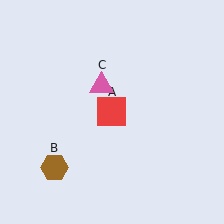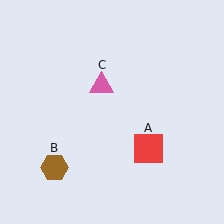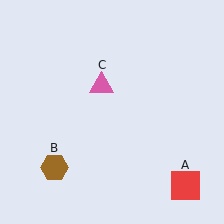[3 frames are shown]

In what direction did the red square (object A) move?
The red square (object A) moved down and to the right.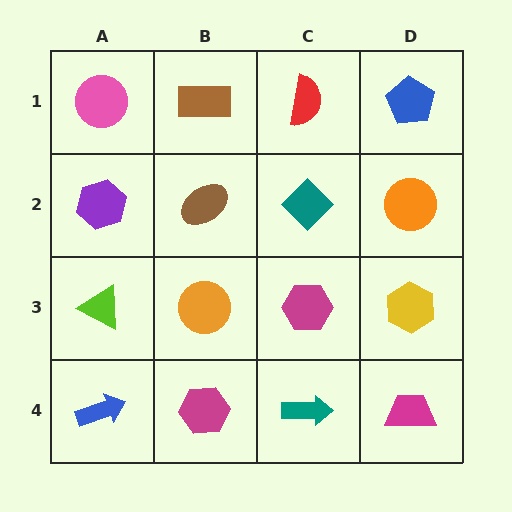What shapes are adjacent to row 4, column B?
An orange circle (row 3, column B), a blue arrow (row 4, column A), a teal arrow (row 4, column C).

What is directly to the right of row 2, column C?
An orange circle.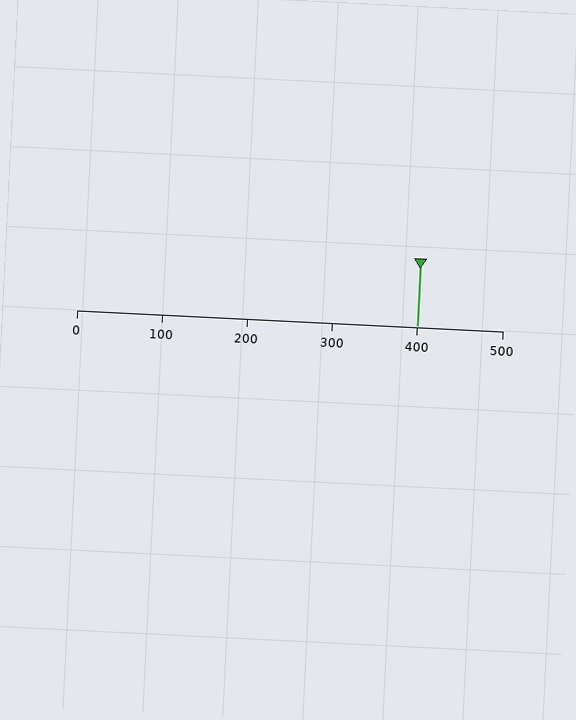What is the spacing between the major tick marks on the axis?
The major ticks are spaced 100 apart.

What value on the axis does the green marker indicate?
The marker indicates approximately 400.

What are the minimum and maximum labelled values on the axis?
The axis runs from 0 to 500.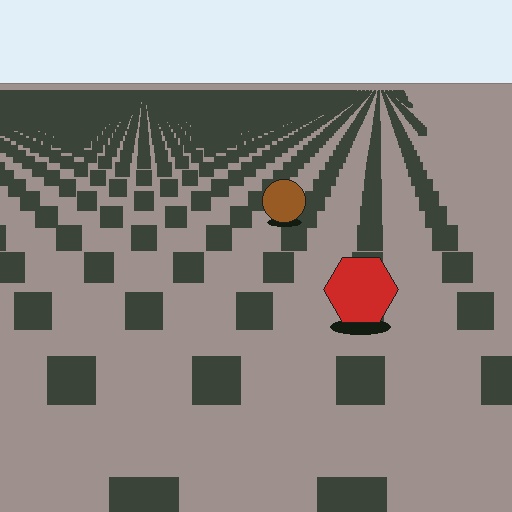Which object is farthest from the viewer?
The brown circle is farthest from the viewer. It appears smaller and the ground texture around it is denser.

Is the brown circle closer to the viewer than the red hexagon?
No. The red hexagon is closer — you can tell from the texture gradient: the ground texture is coarser near it.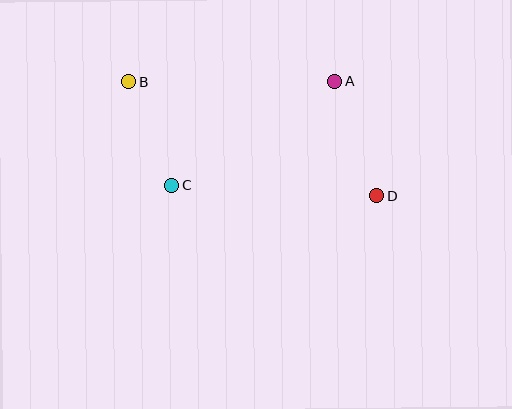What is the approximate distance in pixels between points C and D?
The distance between C and D is approximately 205 pixels.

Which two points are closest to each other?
Points B and C are closest to each other.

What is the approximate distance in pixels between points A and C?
The distance between A and C is approximately 193 pixels.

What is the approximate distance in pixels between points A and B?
The distance between A and B is approximately 206 pixels.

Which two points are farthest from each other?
Points B and D are farthest from each other.